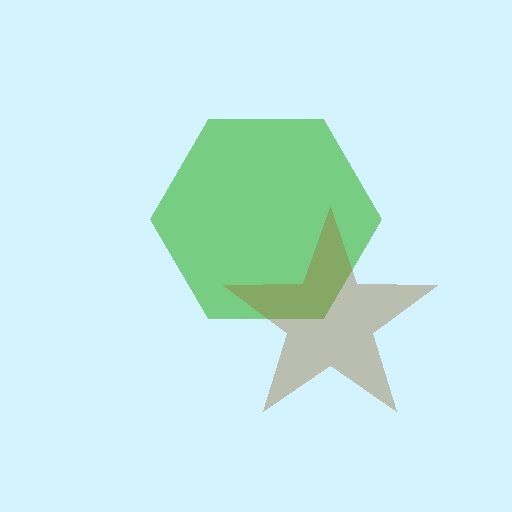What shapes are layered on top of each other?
The layered shapes are: a green hexagon, a brown star.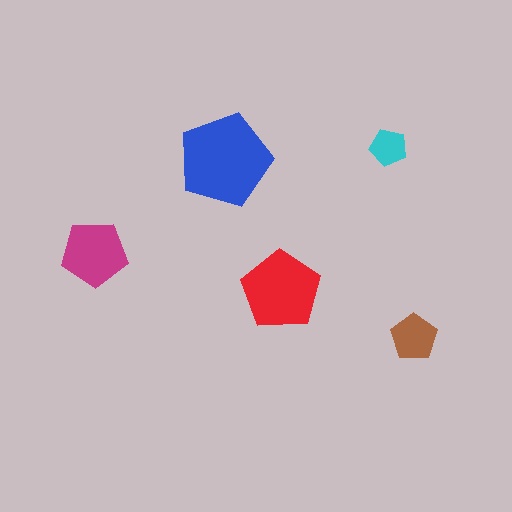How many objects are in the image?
There are 5 objects in the image.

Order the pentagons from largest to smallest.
the blue one, the red one, the magenta one, the brown one, the cyan one.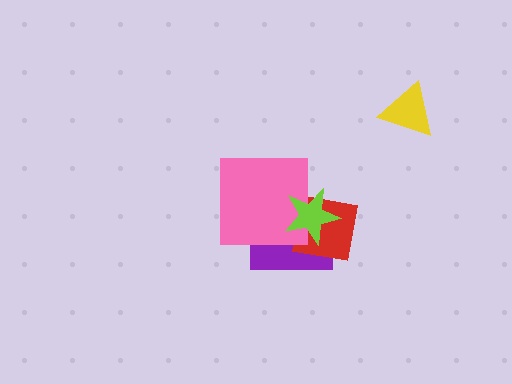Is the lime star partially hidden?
No, no other shape covers it.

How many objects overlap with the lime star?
3 objects overlap with the lime star.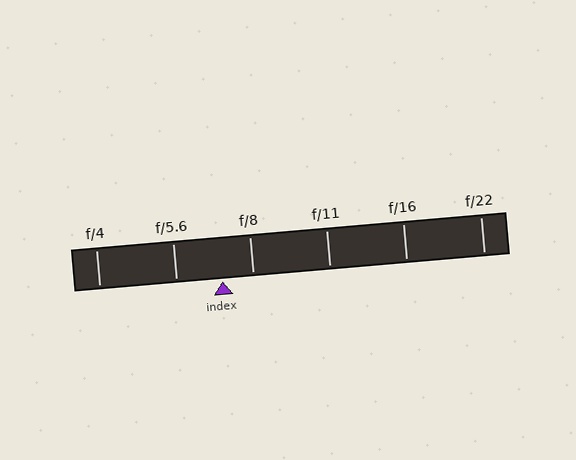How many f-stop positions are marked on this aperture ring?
There are 6 f-stop positions marked.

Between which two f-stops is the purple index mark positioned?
The index mark is between f/5.6 and f/8.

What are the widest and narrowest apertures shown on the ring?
The widest aperture shown is f/4 and the narrowest is f/22.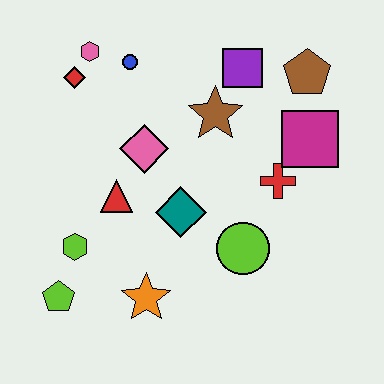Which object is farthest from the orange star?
The brown pentagon is farthest from the orange star.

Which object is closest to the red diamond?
The pink hexagon is closest to the red diamond.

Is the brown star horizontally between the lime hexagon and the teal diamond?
No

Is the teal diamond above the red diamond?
No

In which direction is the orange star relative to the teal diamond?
The orange star is below the teal diamond.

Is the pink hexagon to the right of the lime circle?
No